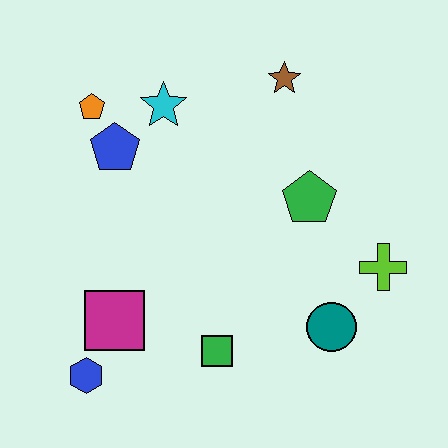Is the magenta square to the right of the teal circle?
No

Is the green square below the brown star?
Yes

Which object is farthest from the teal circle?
The orange pentagon is farthest from the teal circle.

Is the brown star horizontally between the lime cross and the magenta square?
Yes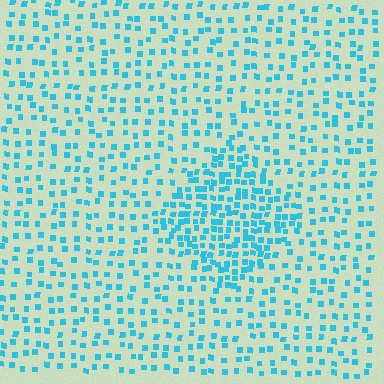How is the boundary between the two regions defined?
The boundary is defined by a change in element density (approximately 2.1x ratio). All elements are the same color, size, and shape.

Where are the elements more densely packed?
The elements are more densely packed inside the diamond boundary.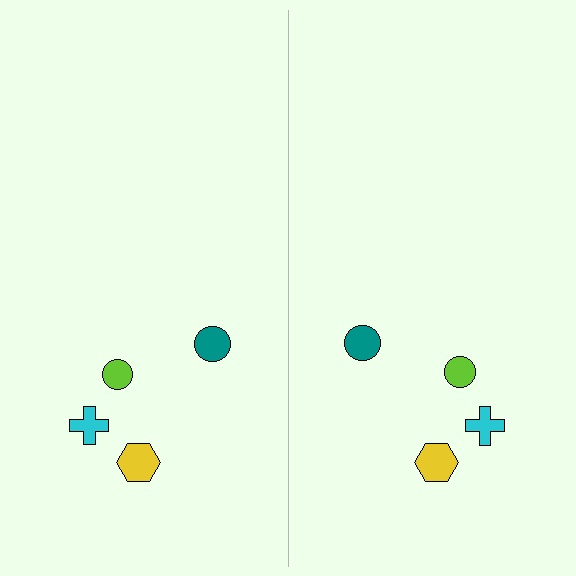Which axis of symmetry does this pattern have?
The pattern has a vertical axis of symmetry running through the center of the image.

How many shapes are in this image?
There are 8 shapes in this image.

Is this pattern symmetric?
Yes, this pattern has bilateral (reflection) symmetry.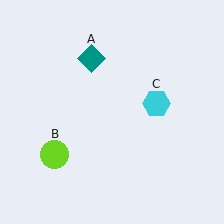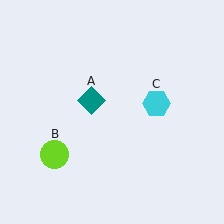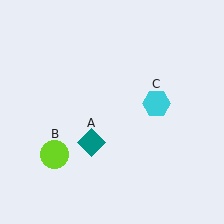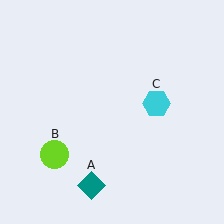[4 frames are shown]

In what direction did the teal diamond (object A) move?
The teal diamond (object A) moved down.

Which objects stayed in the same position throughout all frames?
Lime circle (object B) and cyan hexagon (object C) remained stationary.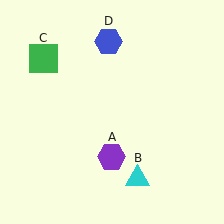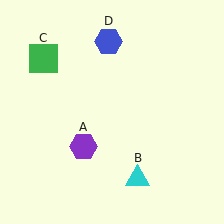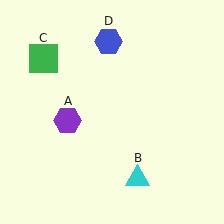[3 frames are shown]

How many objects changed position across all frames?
1 object changed position: purple hexagon (object A).